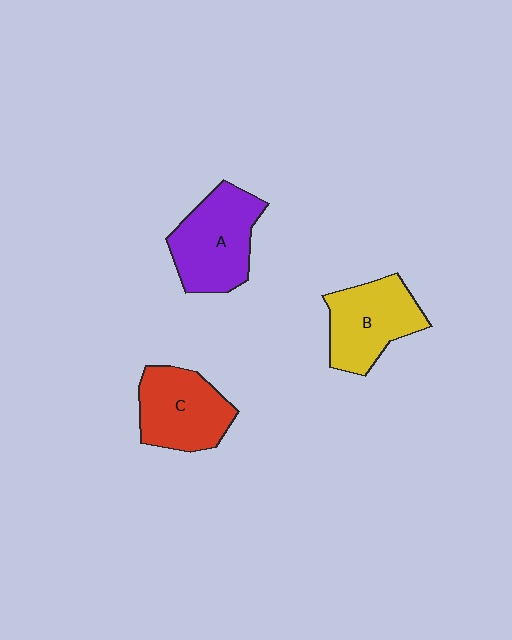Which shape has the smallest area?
Shape C (red).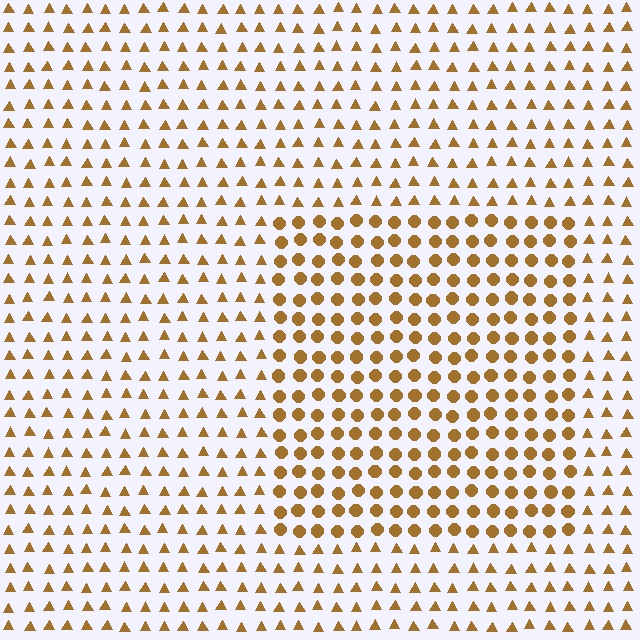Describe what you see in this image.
The image is filled with small brown elements arranged in a uniform grid. A rectangle-shaped region contains circles, while the surrounding area contains triangles. The boundary is defined purely by the change in element shape.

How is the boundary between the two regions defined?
The boundary is defined by a change in element shape: circles inside vs. triangles outside. All elements share the same color and spacing.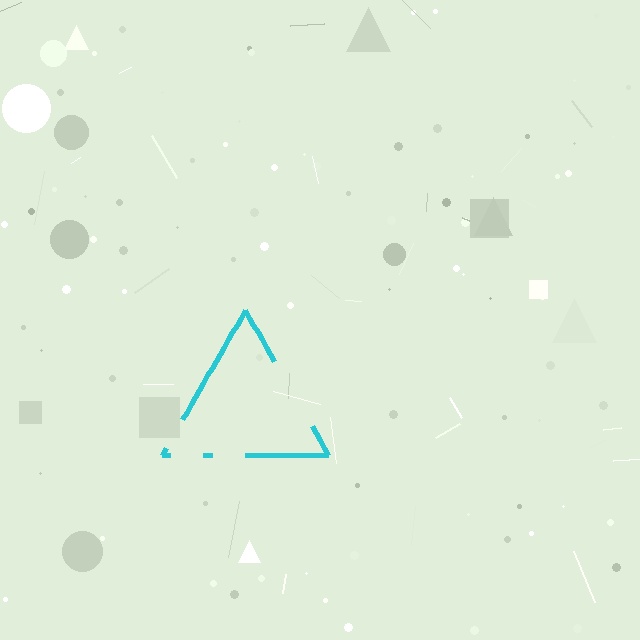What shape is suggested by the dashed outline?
The dashed outline suggests a triangle.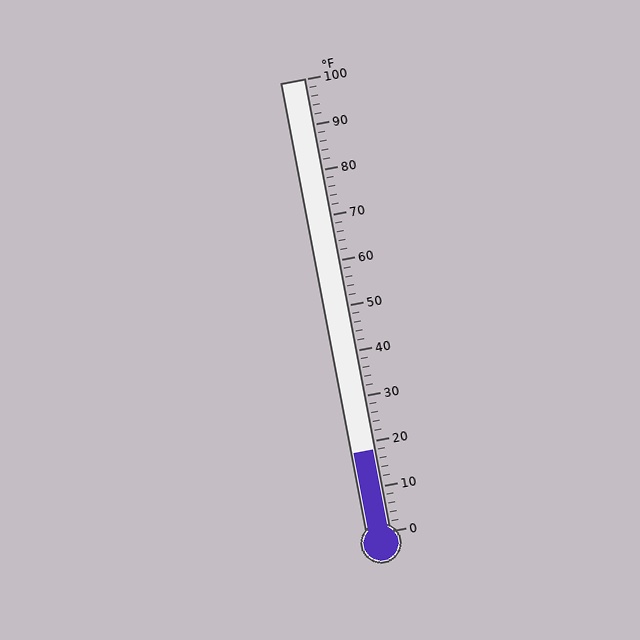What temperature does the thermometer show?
The thermometer shows approximately 18°F.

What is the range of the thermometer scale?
The thermometer scale ranges from 0°F to 100°F.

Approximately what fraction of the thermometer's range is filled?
The thermometer is filled to approximately 20% of its range.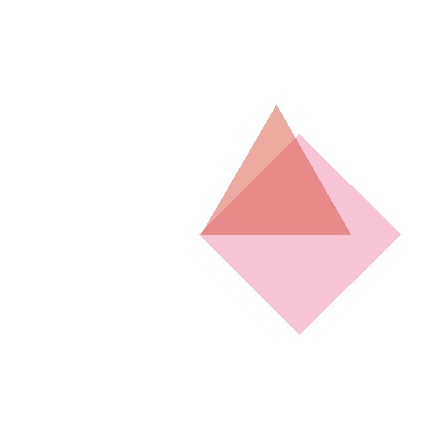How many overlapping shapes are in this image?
There are 2 overlapping shapes in the image.